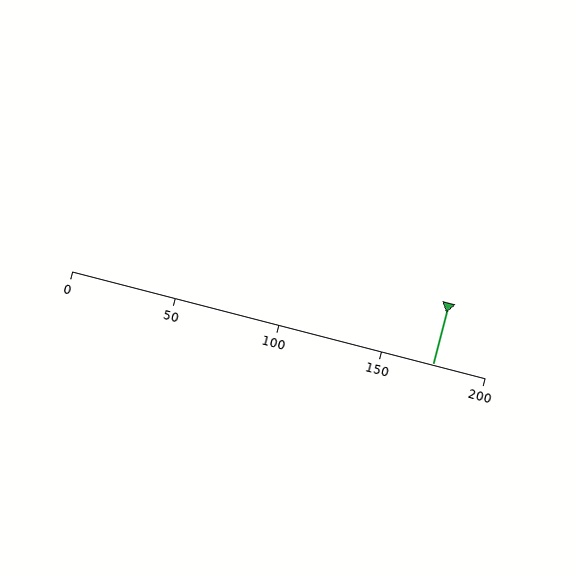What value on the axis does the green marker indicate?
The marker indicates approximately 175.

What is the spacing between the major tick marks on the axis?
The major ticks are spaced 50 apart.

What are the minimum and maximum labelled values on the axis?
The axis runs from 0 to 200.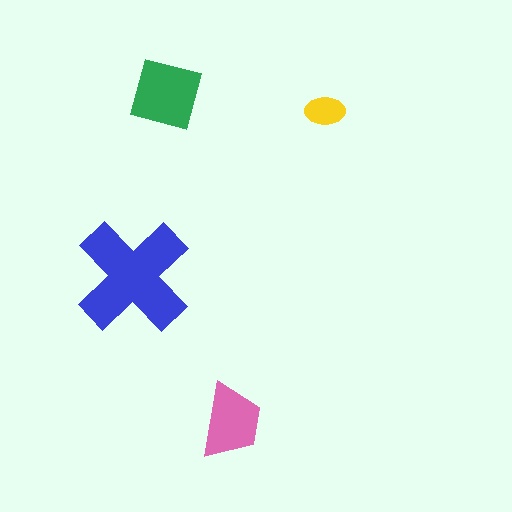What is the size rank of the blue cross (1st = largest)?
1st.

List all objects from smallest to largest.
The yellow ellipse, the pink trapezoid, the green square, the blue cross.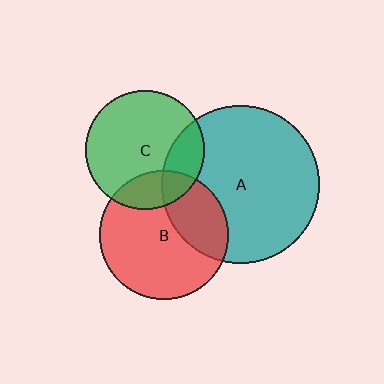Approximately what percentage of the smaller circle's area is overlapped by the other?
Approximately 20%.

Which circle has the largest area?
Circle A (teal).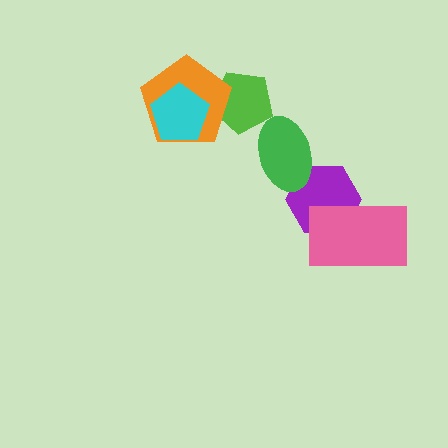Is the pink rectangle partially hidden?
No, no other shape covers it.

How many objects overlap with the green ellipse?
1 object overlaps with the green ellipse.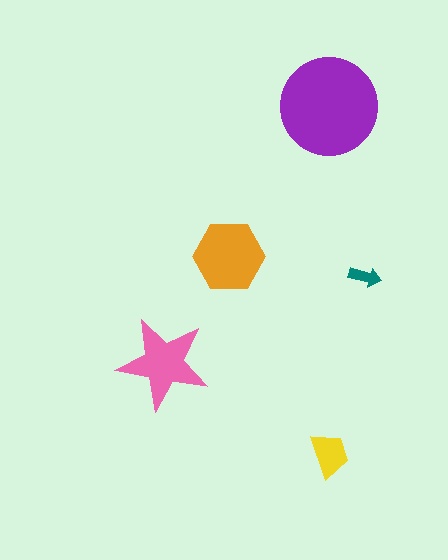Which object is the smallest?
The teal arrow.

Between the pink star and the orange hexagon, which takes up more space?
The orange hexagon.